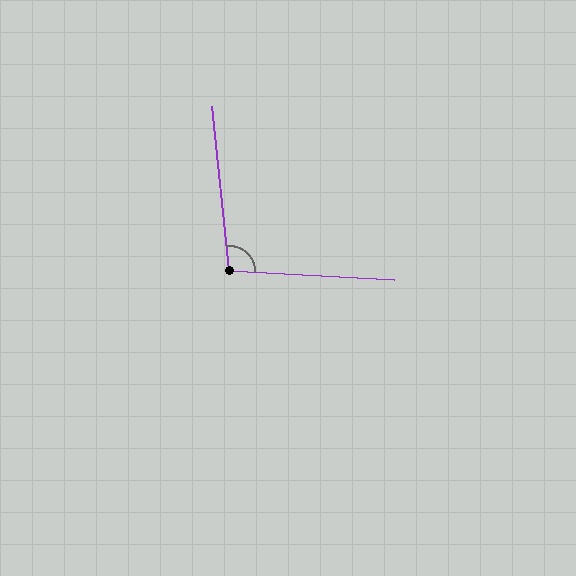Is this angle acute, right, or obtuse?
It is obtuse.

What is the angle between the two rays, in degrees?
Approximately 99 degrees.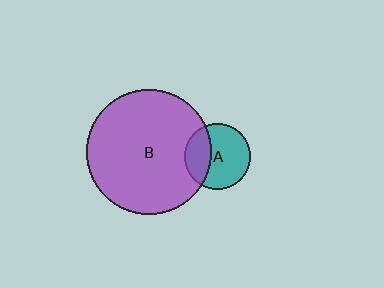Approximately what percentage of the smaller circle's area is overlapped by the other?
Approximately 35%.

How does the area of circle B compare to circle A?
Approximately 3.6 times.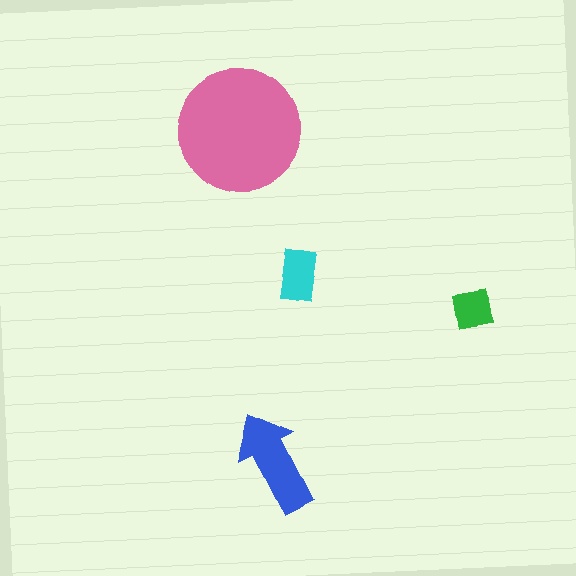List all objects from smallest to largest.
The green square, the cyan rectangle, the blue arrow, the pink circle.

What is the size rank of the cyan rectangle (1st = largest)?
3rd.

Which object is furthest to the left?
The pink circle is leftmost.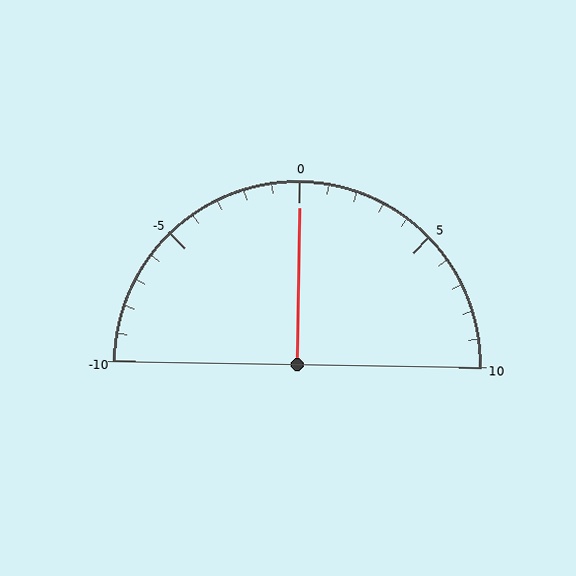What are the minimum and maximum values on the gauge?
The gauge ranges from -10 to 10.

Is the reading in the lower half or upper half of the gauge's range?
The reading is in the upper half of the range (-10 to 10).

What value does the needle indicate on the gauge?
The needle indicates approximately 0.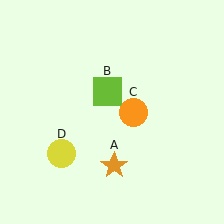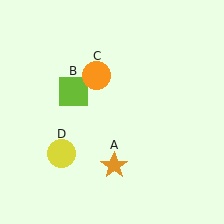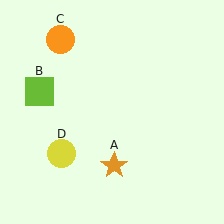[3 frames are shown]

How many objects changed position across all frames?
2 objects changed position: lime square (object B), orange circle (object C).